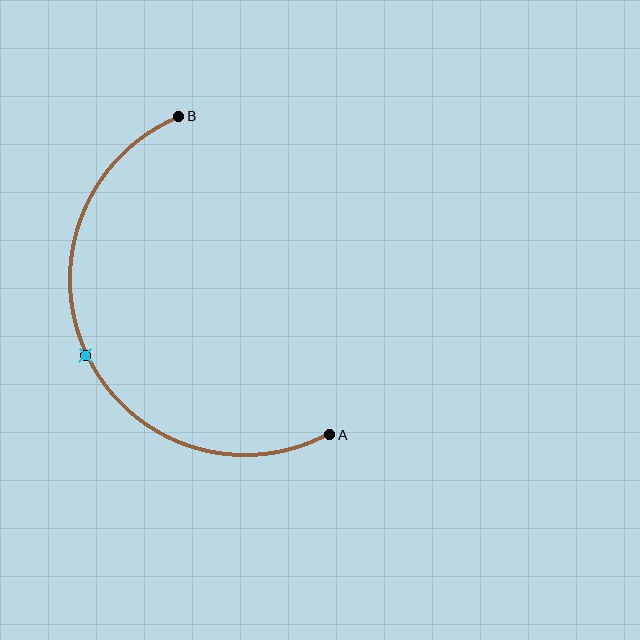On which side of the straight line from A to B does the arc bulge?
The arc bulges to the left of the straight line connecting A and B.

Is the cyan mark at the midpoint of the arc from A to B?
Yes. The cyan mark lies on the arc at equal arc-length from both A and B — it is the arc midpoint.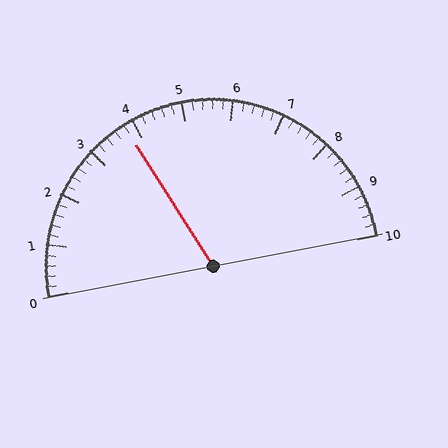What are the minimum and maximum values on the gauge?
The gauge ranges from 0 to 10.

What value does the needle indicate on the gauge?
The needle indicates approximately 3.8.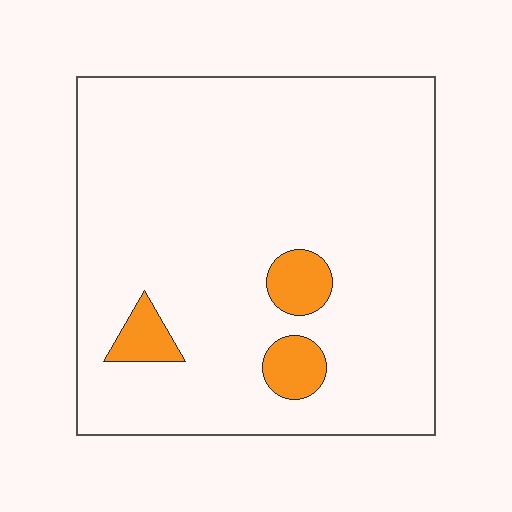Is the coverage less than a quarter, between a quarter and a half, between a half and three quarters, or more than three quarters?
Less than a quarter.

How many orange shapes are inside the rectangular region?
3.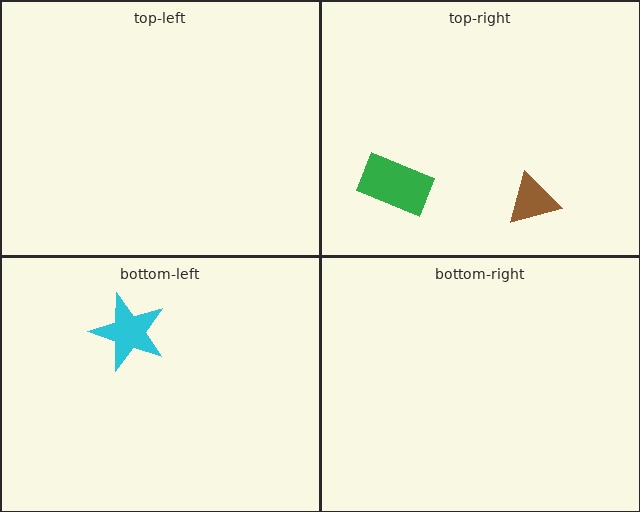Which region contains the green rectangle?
The top-right region.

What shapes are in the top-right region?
The brown triangle, the green rectangle.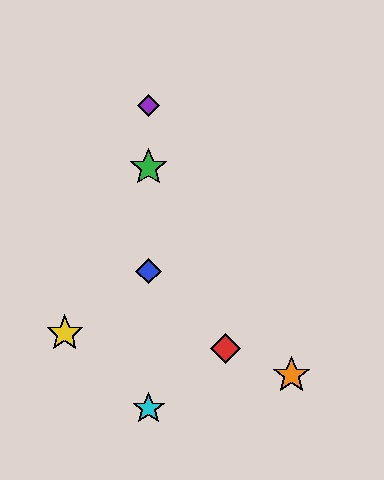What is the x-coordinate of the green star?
The green star is at x≈149.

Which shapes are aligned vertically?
The blue diamond, the green star, the purple diamond, the cyan star are aligned vertically.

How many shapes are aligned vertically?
4 shapes (the blue diamond, the green star, the purple diamond, the cyan star) are aligned vertically.